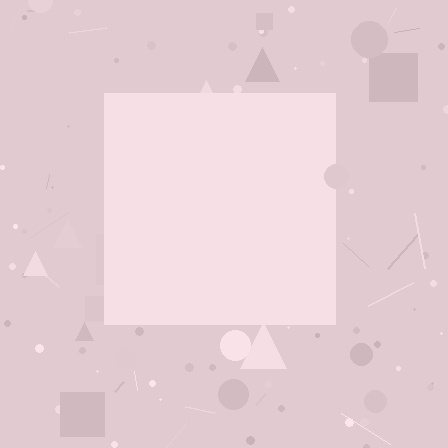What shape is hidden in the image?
A square is hidden in the image.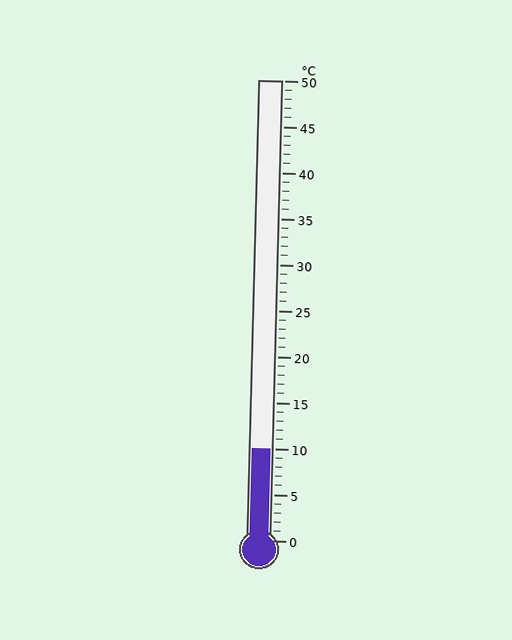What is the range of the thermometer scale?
The thermometer scale ranges from 0°C to 50°C.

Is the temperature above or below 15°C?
The temperature is below 15°C.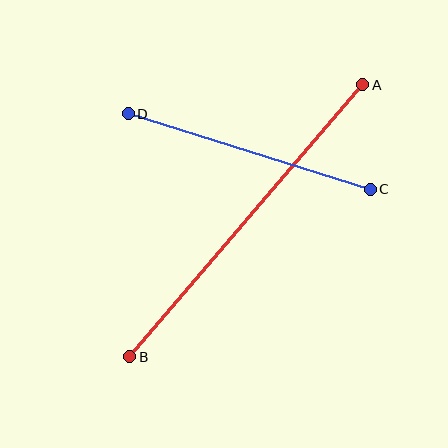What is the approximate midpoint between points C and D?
The midpoint is at approximately (249, 151) pixels.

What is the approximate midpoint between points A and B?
The midpoint is at approximately (246, 221) pixels.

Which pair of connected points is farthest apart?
Points A and B are farthest apart.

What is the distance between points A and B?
The distance is approximately 358 pixels.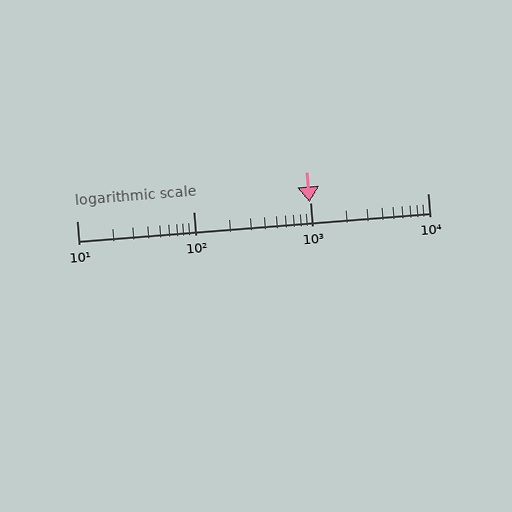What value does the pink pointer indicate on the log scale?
The pointer indicates approximately 970.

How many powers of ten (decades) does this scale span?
The scale spans 3 decades, from 10 to 10000.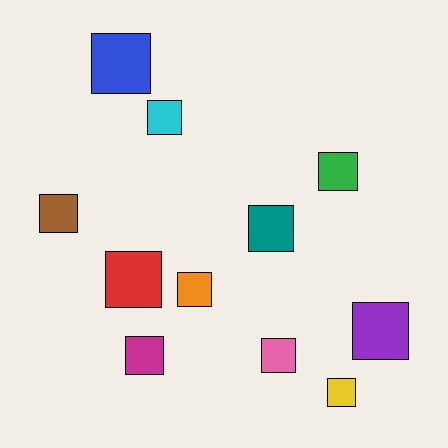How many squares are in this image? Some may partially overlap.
There are 11 squares.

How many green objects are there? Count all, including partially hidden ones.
There is 1 green object.